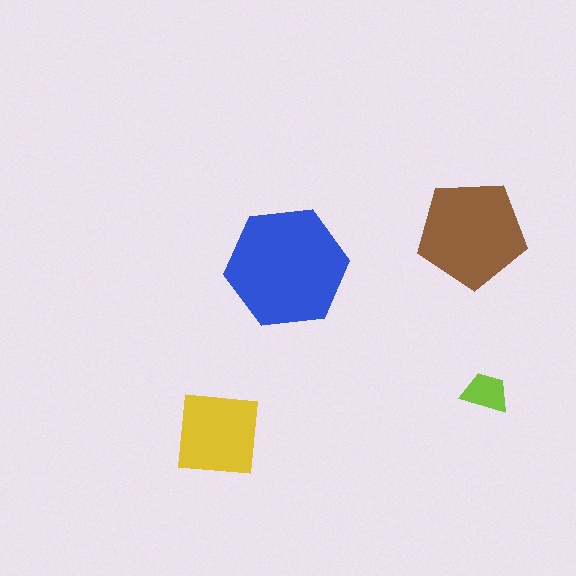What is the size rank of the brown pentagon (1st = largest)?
2nd.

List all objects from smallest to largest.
The lime trapezoid, the yellow square, the brown pentagon, the blue hexagon.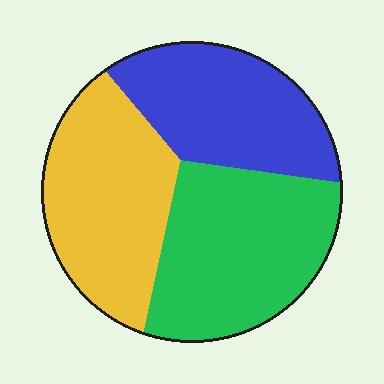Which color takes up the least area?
Blue, at roughly 30%.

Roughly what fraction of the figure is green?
Green takes up about three eighths (3/8) of the figure.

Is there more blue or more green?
Green.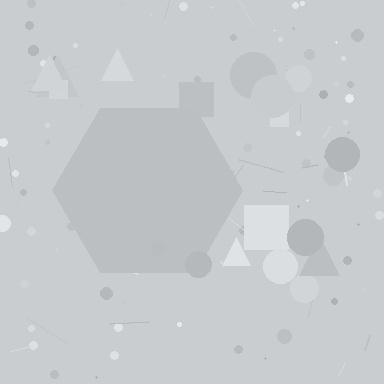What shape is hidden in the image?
A hexagon is hidden in the image.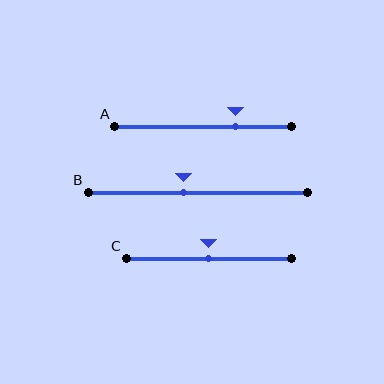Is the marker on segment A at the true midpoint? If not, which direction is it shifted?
No, the marker on segment A is shifted to the right by about 18% of the segment length.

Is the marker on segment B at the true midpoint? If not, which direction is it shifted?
No, the marker on segment B is shifted to the left by about 6% of the segment length.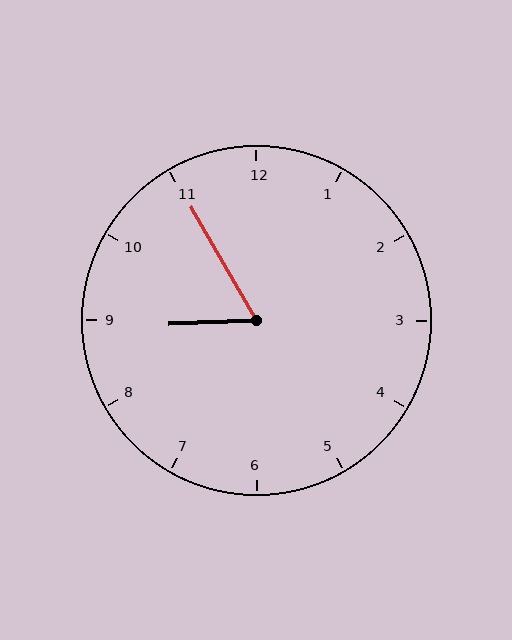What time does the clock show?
8:55.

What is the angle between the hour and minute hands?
Approximately 62 degrees.